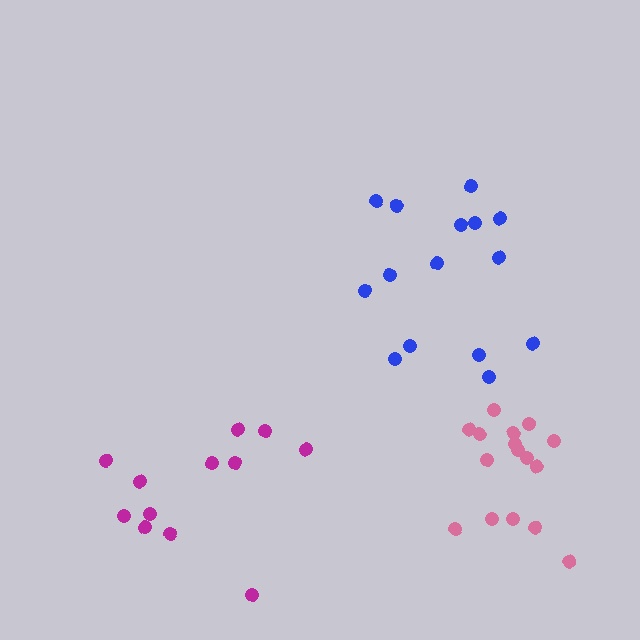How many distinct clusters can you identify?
There are 3 distinct clusters.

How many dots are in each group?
Group 1: 16 dots, Group 2: 12 dots, Group 3: 15 dots (43 total).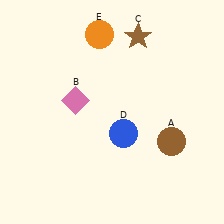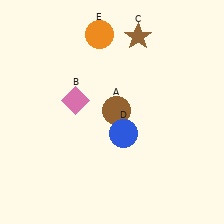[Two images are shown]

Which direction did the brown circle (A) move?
The brown circle (A) moved left.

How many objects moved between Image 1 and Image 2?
1 object moved between the two images.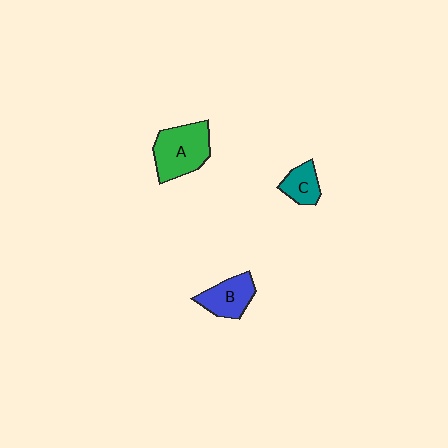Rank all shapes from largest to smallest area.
From largest to smallest: A (green), B (blue), C (teal).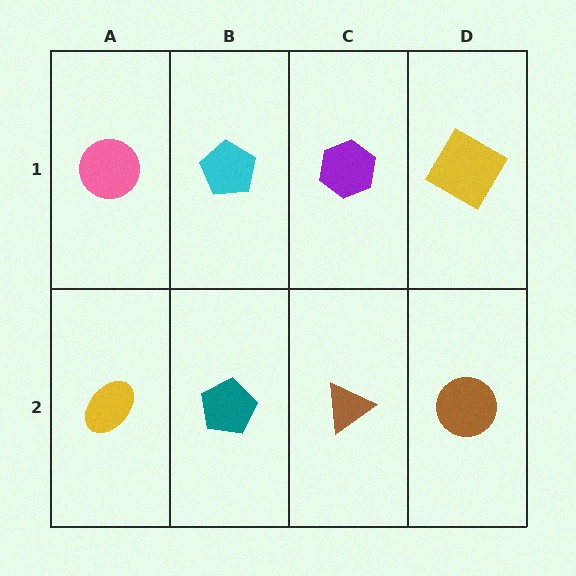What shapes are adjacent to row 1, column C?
A brown triangle (row 2, column C), a cyan pentagon (row 1, column B), a yellow diamond (row 1, column D).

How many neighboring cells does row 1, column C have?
3.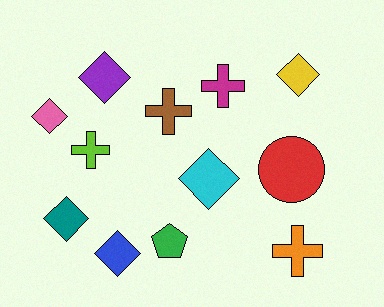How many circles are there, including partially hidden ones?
There is 1 circle.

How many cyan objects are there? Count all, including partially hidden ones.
There is 1 cyan object.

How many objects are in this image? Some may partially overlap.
There are 12 objects.